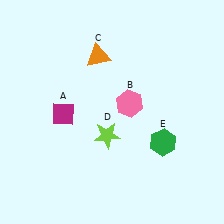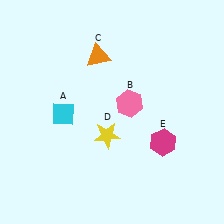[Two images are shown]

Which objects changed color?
A changed from magenta to cyan. D changed from lime to yellow. E changed from green to magenta.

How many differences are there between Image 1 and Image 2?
There are 3 differences between the two images.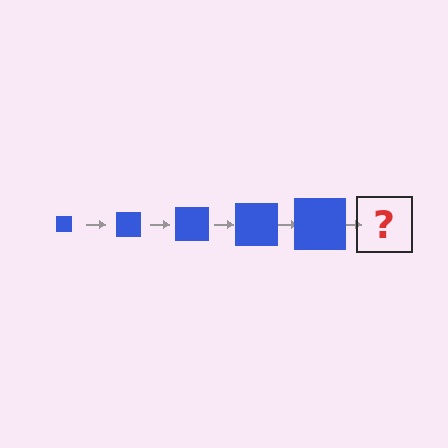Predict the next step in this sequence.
The next step is a blue square, larger than the previous one.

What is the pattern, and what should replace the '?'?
The pattern is that the square gets progressively larger each step. The '?' should be a blue square, larger than the previous one.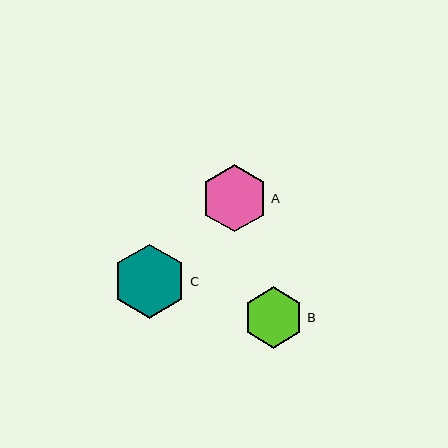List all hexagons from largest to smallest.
From largest to smallest: C, A, B.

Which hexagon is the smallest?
Hexagon B is the smallest with a size of approximately 61 pixels.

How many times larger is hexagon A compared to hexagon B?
Hexagon A is approximately 1.1 times the size of hexagon B.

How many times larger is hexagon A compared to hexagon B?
Hexagon A is approximately 1.1 times the size of hexagon B.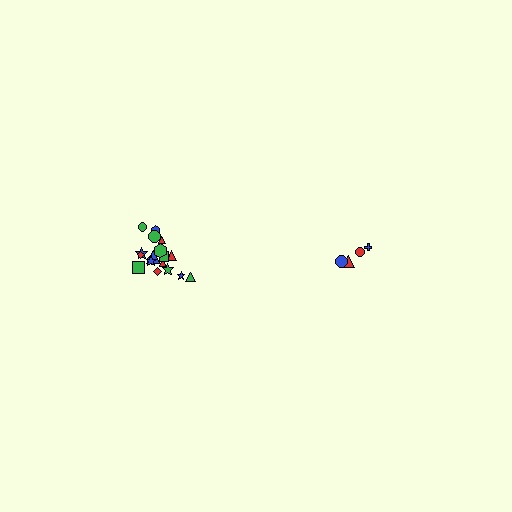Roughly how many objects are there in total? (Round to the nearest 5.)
Roughly 20 objects in total.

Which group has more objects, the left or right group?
The left group.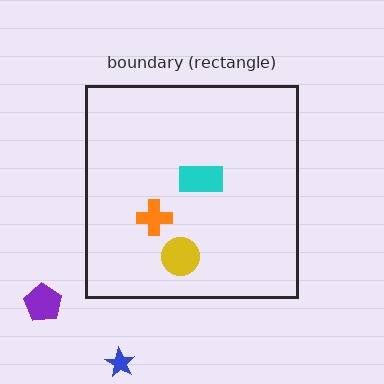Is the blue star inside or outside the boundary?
Outside.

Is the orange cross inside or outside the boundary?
Inside.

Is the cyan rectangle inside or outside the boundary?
Inside.